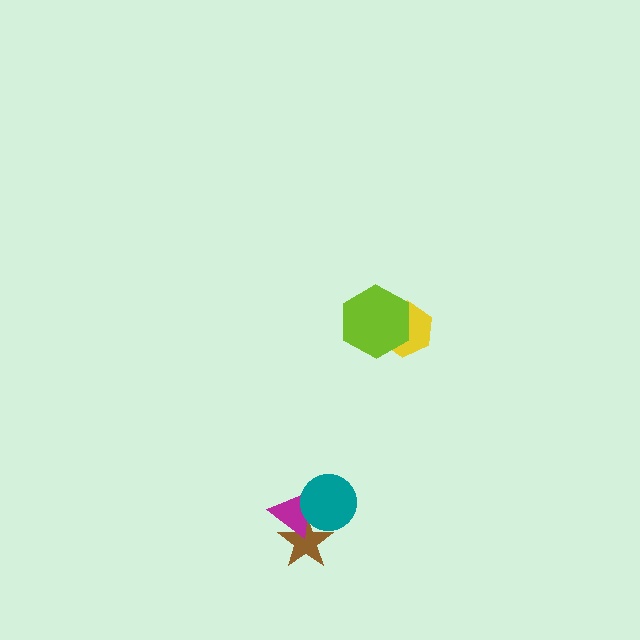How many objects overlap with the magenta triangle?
2 objects overlap with the magenta triangle.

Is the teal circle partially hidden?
No, no other shape covers it.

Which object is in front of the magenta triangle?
The teal circle is in front of the magenta triangle.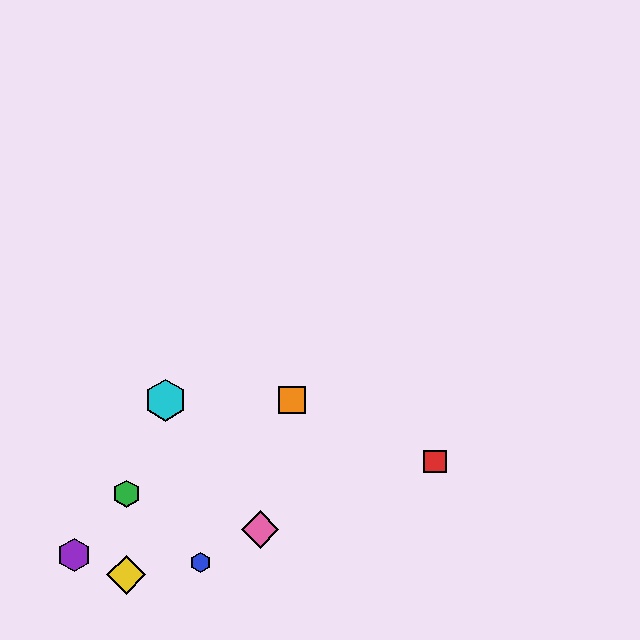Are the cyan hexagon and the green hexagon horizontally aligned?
No, the cyan hexagon is at y≈400 and the green hexagon is at y≈494.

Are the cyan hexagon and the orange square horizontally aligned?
Yes, both are at y≈400.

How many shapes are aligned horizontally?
2 shapes (the orange square, the cyan hexagon) are aligned horizontally.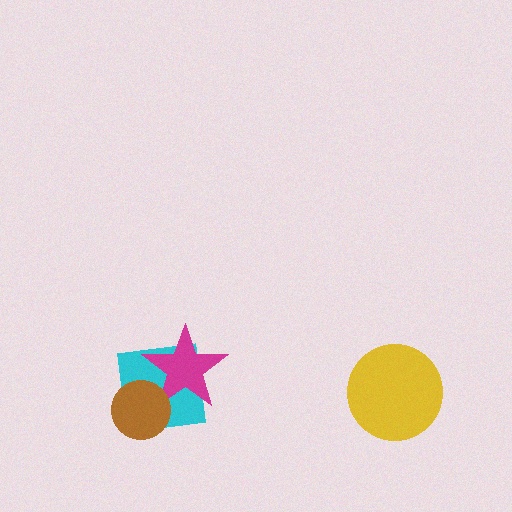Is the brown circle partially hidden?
No, no other shape covers it.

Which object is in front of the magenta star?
The brown circle is in front of the magenta star.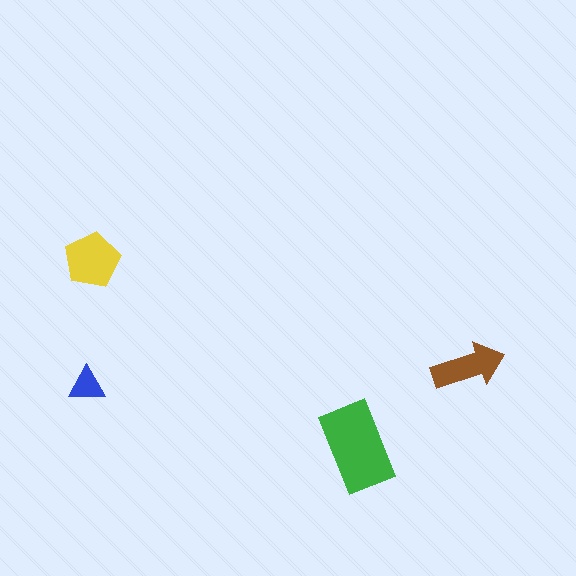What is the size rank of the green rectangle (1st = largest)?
1st.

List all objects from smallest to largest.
The blue triangle, the brown arrow, the yellow pentagon, the green rectangle.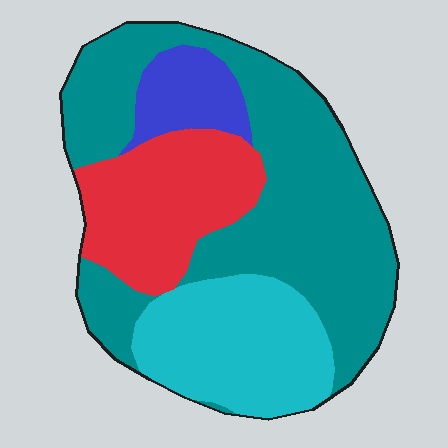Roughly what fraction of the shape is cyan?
Cyan takes up between a sixth and a third of the shape.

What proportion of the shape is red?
Red takes up between a sixth and a third of the shape.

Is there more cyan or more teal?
Teal.